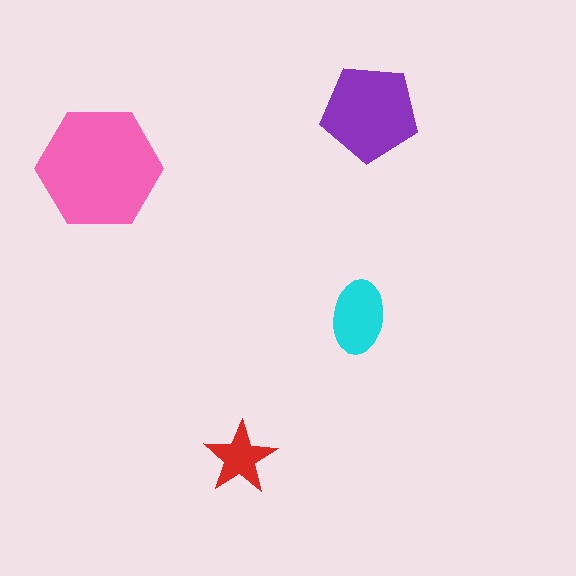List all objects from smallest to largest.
The red star, the cyan ellipse, the purple pentagon, the pink hexagon.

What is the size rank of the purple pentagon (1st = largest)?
2nd.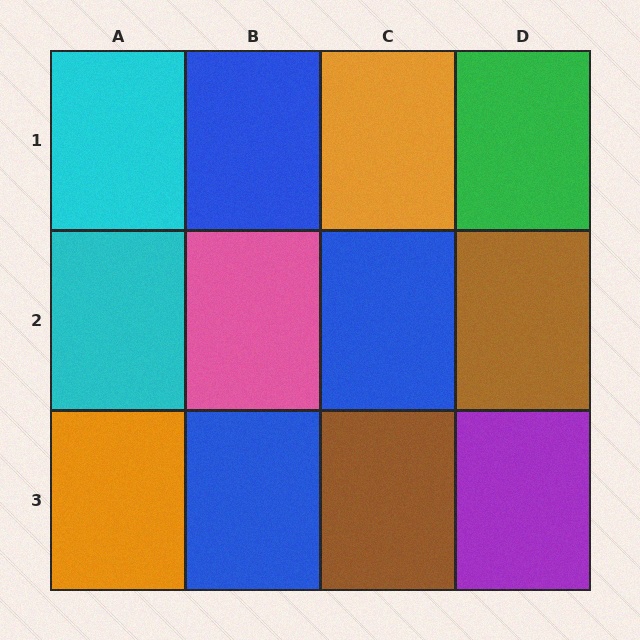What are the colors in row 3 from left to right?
Orange, blue, brown, purple.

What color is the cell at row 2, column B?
Pink.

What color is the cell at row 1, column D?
Green.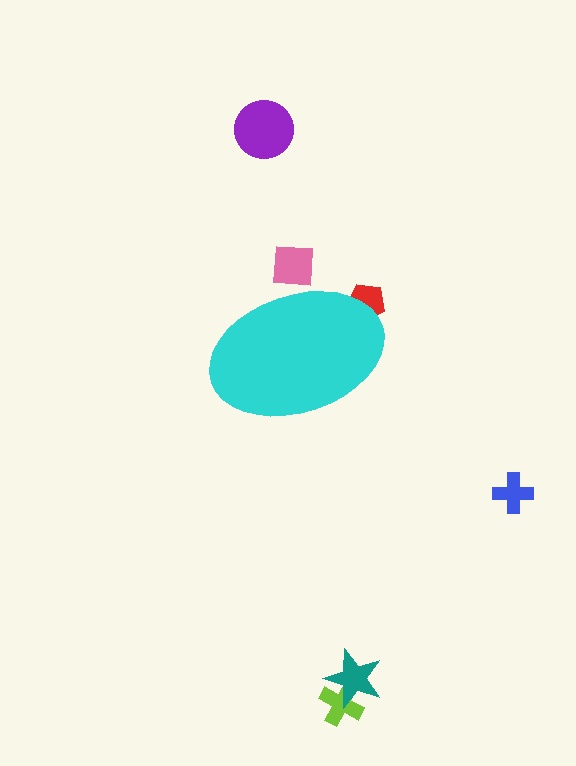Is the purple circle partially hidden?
No, the purple circle is fully visible.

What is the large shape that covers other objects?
A cyan ellipse.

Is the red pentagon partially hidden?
Yes, the red pentagon is partially hidden behind the cyan ellipse.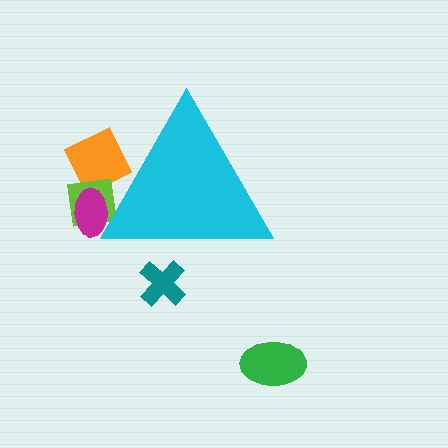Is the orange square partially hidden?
Yes, the orange square is partially hidden behind the cyan triangle.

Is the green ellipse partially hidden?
No, the green ellipse is fully visible.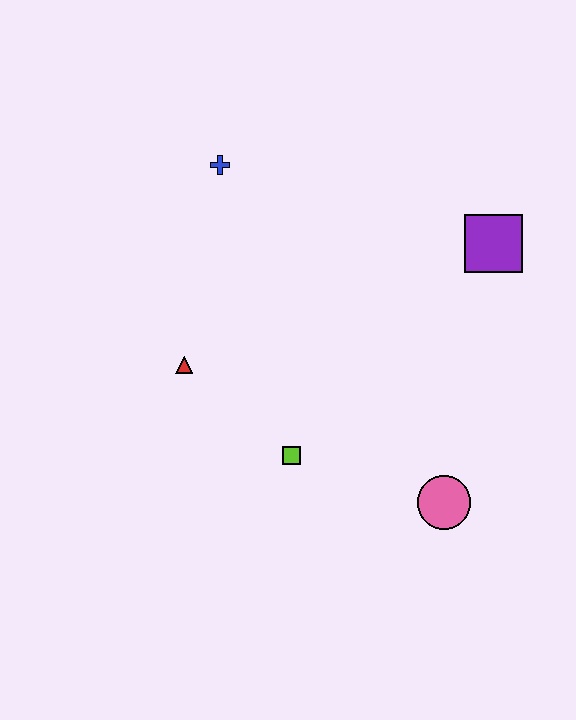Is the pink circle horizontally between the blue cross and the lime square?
No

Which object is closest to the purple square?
The pink circle is closest to the purple square.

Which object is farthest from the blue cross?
The pink circle is farthest from the blue cross.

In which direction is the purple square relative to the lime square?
The purple square is above the lime square.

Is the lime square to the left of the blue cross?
No